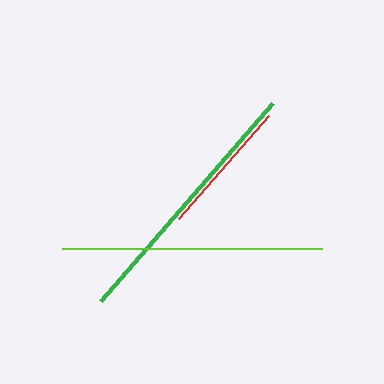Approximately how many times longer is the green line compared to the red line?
The green line is approximately 1.9 times the length of the red line.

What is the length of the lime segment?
The lime segment is approximately 261 pixels long.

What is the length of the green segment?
The green segment is approximately 262 pixels long.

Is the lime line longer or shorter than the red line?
The lime line is longer than the red line.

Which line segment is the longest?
The green line is the longest at approximately 262 pixels.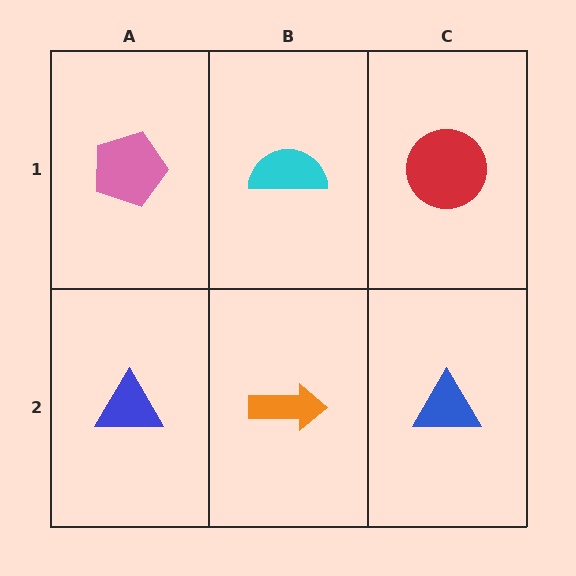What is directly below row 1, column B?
An orange arrow.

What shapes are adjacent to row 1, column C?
A blue triangle (row 2, column C), a cyan semicircle (row 1, column B).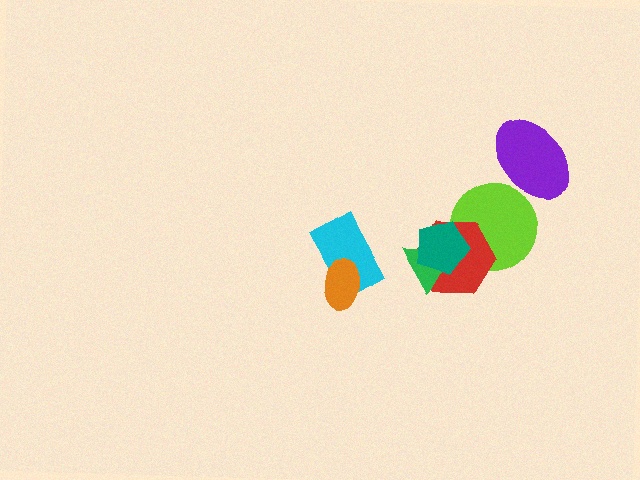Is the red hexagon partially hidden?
Yes, it is partially covered by another shape.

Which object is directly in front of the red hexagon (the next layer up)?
The green triangle is directly in front of the red hexagon.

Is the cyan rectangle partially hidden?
Yes, it is partially covered by another shape.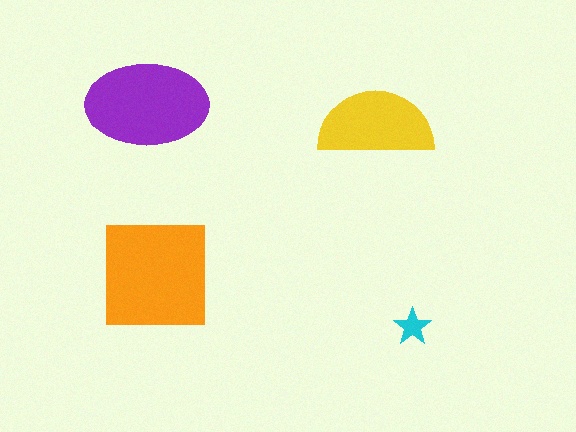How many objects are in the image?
There are 4 objects in the image.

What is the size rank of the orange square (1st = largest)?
1st.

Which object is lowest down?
The cyan star is bottommost.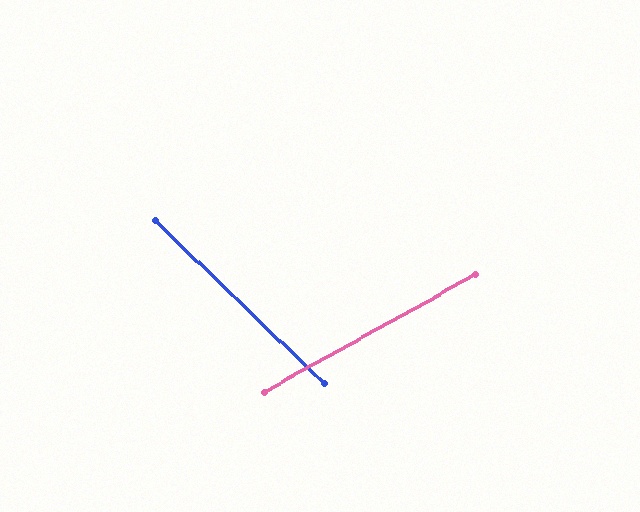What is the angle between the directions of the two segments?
Approximately 73 degrees.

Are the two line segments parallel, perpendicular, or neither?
Neither parallel nor perpendicular — they differ by about 73°.